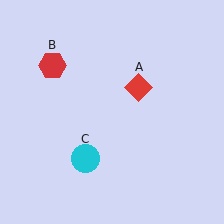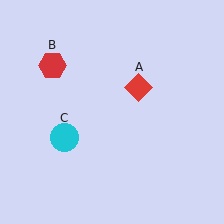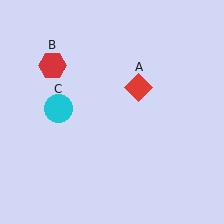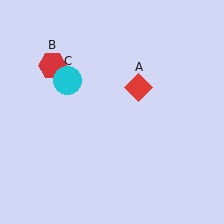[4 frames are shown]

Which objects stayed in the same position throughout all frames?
Red diamond (object A) and red hexagon (object B) remained stationary.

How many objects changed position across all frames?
1 object changed position: cyan circle (object C).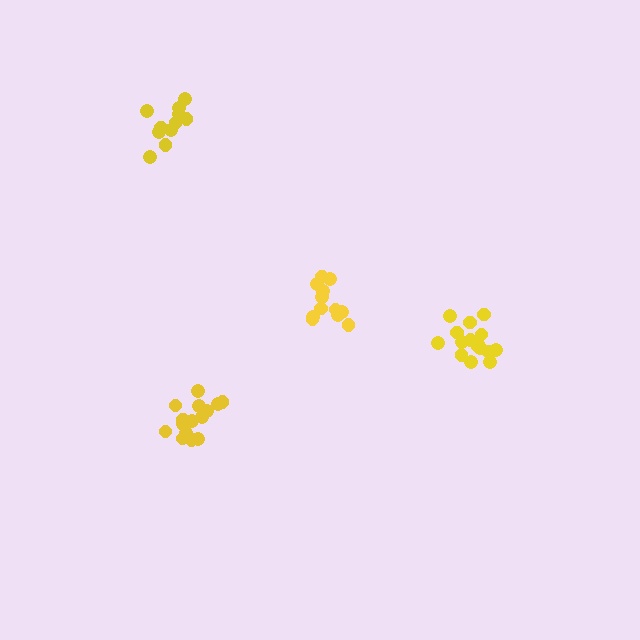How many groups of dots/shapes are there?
There are 4 groups.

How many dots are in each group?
Group 1: 12 dots, Group 2: 16 dots, Group 3: 12 dots, Group 4: 15 dots (55 total).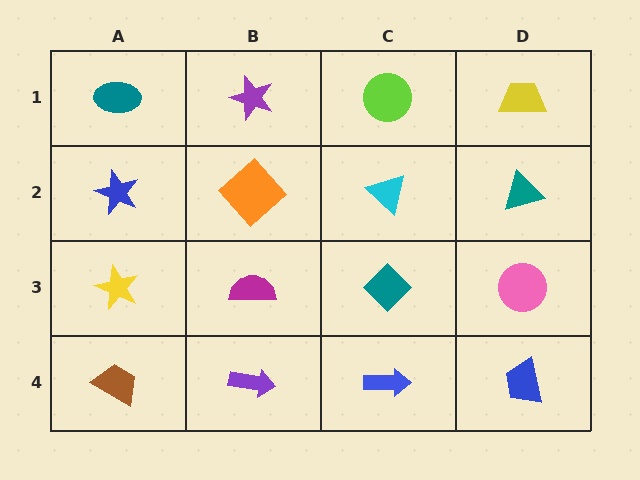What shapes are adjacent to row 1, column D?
A teal triangle (row 2, column D), a lime circle (row 1, column C).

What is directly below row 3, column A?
A brown trapezoid.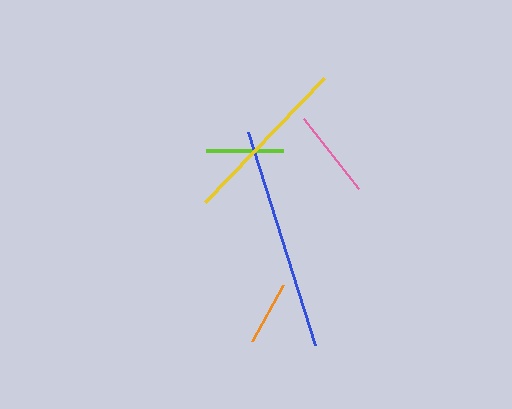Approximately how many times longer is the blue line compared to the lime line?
The blue line is approximately 2.9 times the length of the lime line.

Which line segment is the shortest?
The orange line is the shortest at approximately 64 pixels.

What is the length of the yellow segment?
The yellow segment is approximately 172 pixels long.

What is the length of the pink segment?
The pink segment is approximately 90 pixels long.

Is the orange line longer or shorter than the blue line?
The blue line is longer than the orange line.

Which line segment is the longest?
The blue line is the longest at approximately 223 pixels.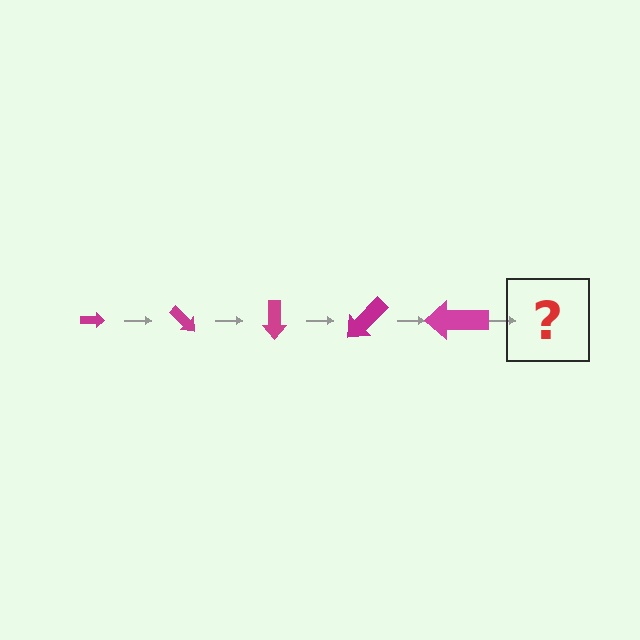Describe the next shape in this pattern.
It should be an arrow, larger than the previous one and rotated 225 degrees from the start.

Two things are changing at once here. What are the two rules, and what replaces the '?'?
The two rules are that the arrow grows larger each step and it rotates 45 degrees each step. The '?' should be an arrow, larger than the previous one and rotated 225 degrees from the start.